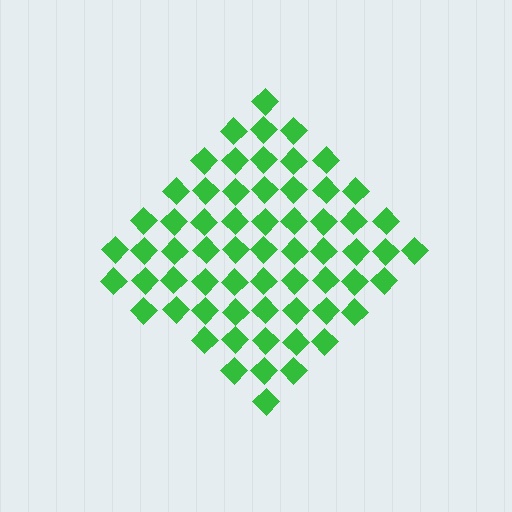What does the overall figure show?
The overall figure shows a diamond.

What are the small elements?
The small elements are diamonds.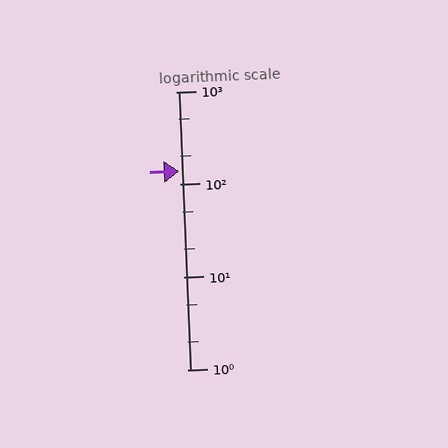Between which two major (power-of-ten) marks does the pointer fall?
The pointer is between 100 and 1000.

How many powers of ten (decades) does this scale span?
The scale spans 3 decades, from 1 to 1000.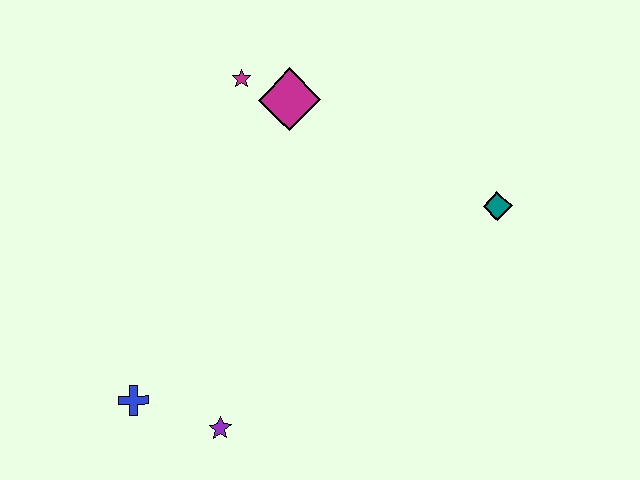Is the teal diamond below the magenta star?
Yes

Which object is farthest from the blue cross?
The teal diamond is farthest from the blue cross.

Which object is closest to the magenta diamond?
The magenta star is closest to the magenta diamond.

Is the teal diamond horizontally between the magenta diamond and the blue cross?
No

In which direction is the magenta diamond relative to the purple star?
The magenta diamond is above the purple star.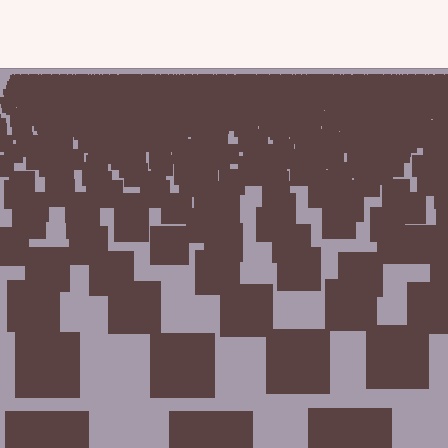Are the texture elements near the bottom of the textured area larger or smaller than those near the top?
Larger. Near the bottom, elements are closer to the viewer and appear at a bigger on-screen size.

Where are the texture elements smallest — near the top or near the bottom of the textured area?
Near the top.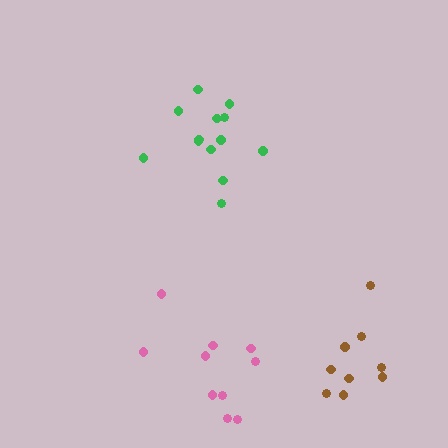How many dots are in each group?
Group 1: 13 dots, Group 2: 10 dots, Group 3: 9 dots (32 total).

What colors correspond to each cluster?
The clusters are colored: green, pink, brown.